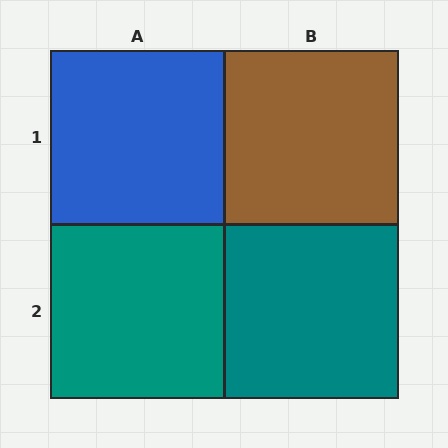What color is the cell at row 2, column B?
Teal.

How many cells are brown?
1 cell is brown.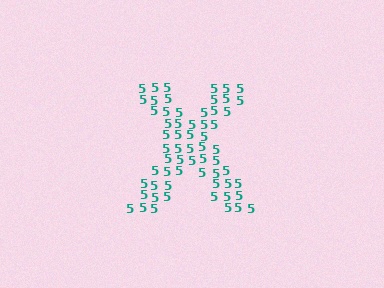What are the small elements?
The small elements are digit 5's.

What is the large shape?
The large shape is the letter X.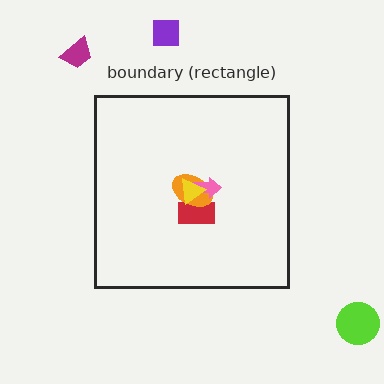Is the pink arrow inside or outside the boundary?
Inside.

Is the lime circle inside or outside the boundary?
Outside.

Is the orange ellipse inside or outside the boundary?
Inside.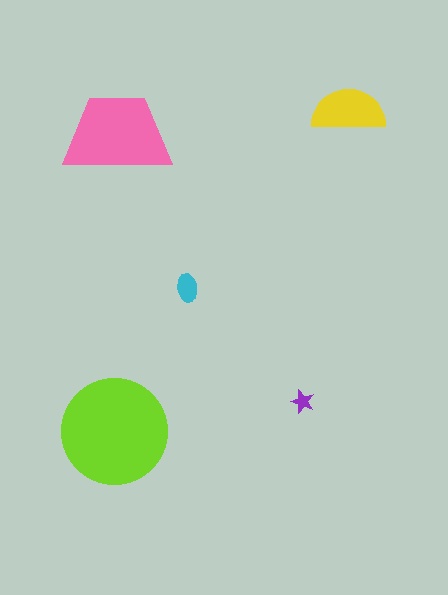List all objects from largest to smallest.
The lime circle, the pink trapezoid, the yellow semicircle, the cyan ellipse, the purple star.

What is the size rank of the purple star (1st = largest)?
5th.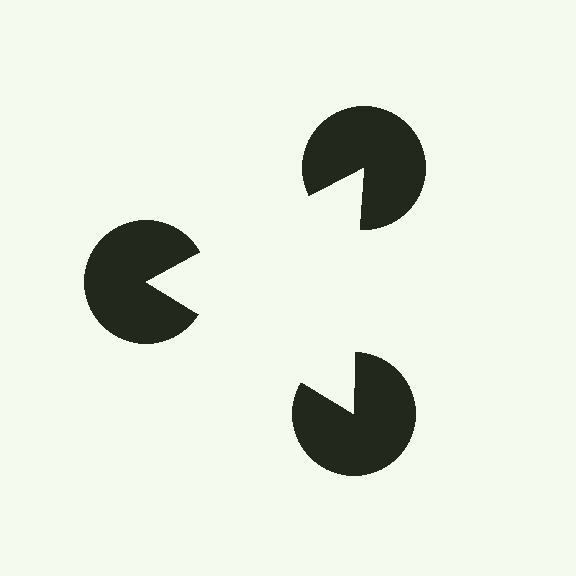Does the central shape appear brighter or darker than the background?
It typically appears slightly brighter than the background, even though no actual brightness change is drawn.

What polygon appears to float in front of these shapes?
An illusory triangle — its edges are inferred from the aligned wedge cuts in the pac-man discs, not physically drawn.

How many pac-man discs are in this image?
There are 3 — one at each vertex of the illusory triangle.